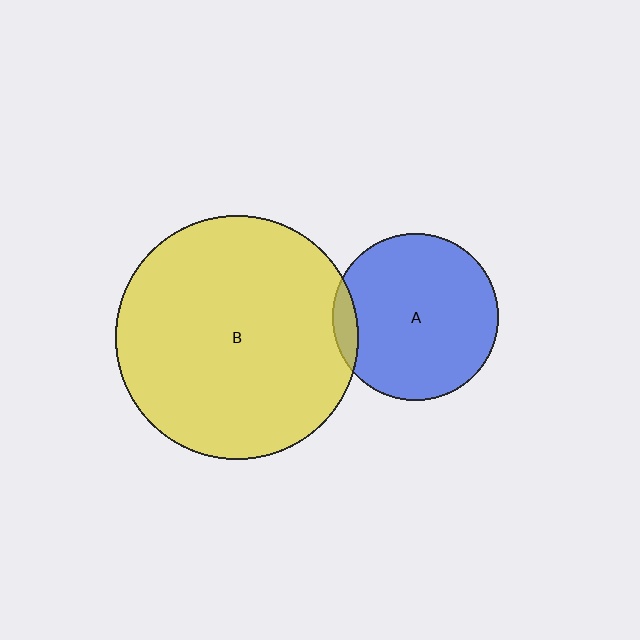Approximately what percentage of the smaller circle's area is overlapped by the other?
Approximately 5%.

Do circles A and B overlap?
Yes.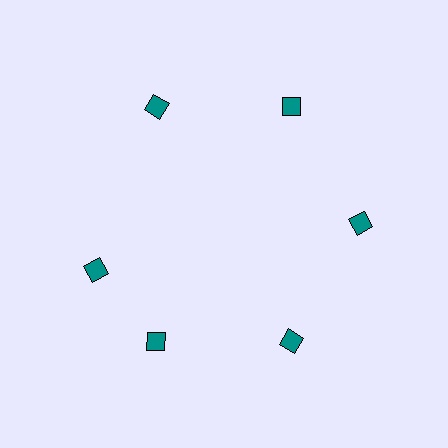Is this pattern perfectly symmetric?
No. The 6 teal diamonds are arranged in a ring, but one element near the 9 o'clock position is rotated out of alignment along the ring, breaking the 6-fold rotational symmetry.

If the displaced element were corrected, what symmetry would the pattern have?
It would have 6-fold rotational symmetry — the pattern would map onto itself every 60 degrees.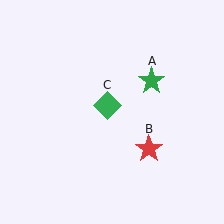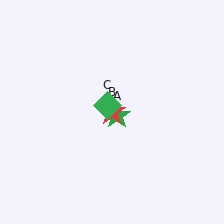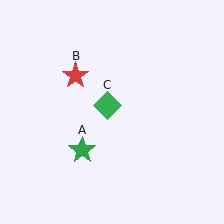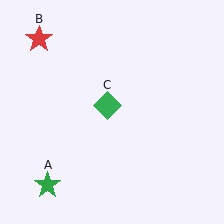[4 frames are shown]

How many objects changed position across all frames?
2 objects changed position: green star (object A), red star (object B).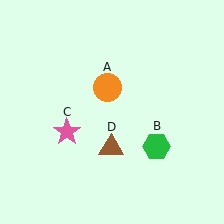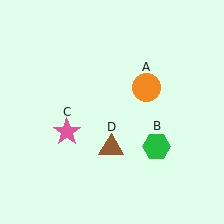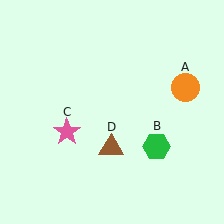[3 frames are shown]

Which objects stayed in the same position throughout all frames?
Green hexagon (object B) and pink star (object C) and brown triangle (object D) remained stationary.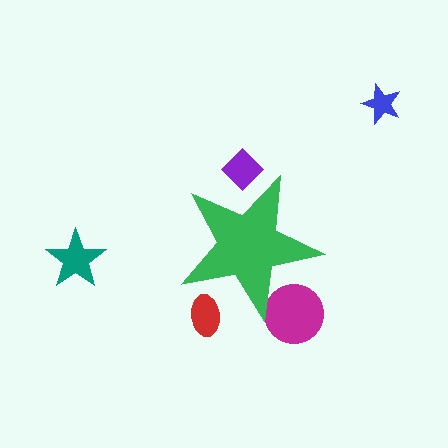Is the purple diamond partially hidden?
Yes, the purple diamond is partially hidden behind the green star.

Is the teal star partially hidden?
No, the teal star is fully visible.